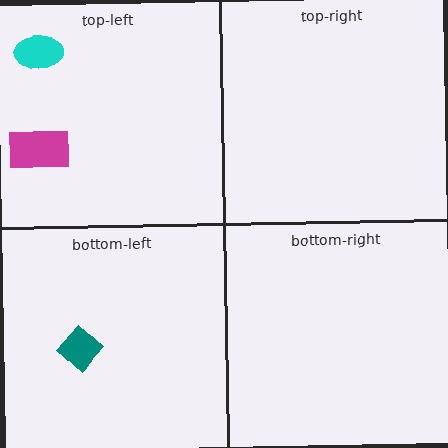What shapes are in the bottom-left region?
The teal diamond.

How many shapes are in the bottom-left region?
1.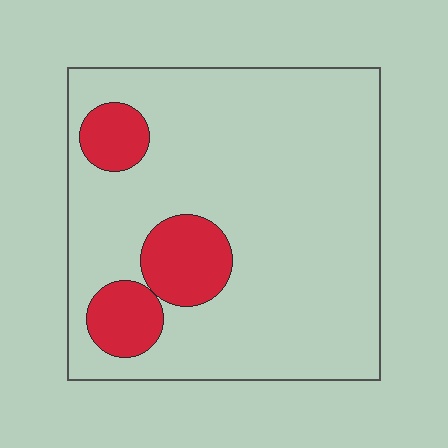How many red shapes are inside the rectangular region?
3.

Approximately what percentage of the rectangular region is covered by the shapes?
Approximately 15%.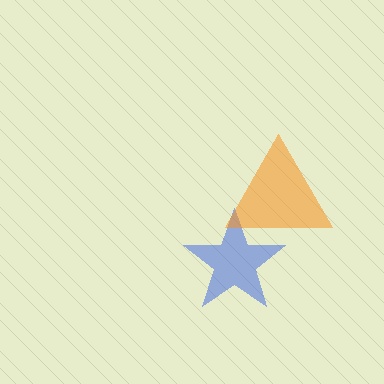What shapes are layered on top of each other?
The layered shapes are: a blue star, an orange triangle.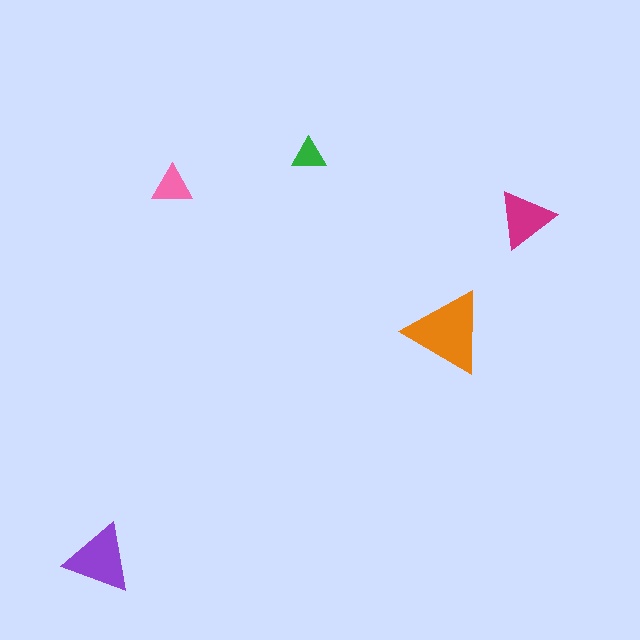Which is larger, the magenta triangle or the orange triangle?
The orange one.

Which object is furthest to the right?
The magenta triangle is rightmost.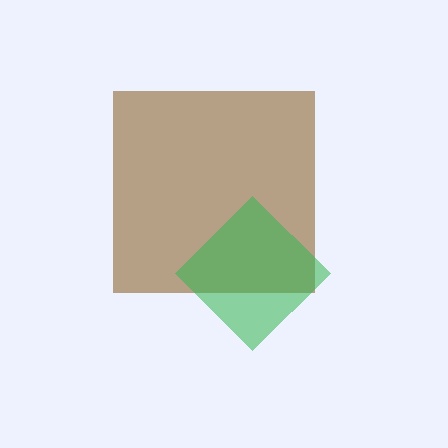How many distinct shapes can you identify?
There are 2 distinct shapes: a brown square, a green diamond.